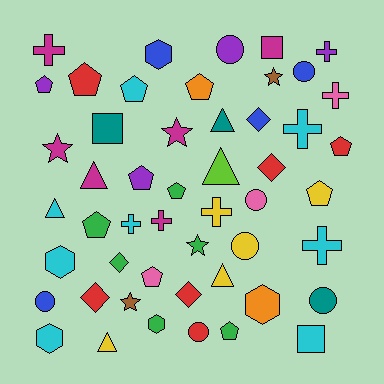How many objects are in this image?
There are 50 objects.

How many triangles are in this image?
There are 6 triangles.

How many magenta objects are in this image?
There are 6 magenta objects.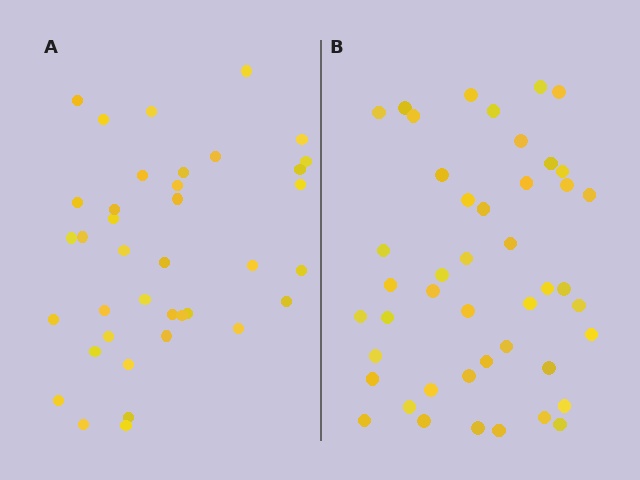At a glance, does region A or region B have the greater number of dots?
Region B (the right region) has more dots.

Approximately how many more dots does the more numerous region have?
Region B has roughly 8 or so more dots than region A.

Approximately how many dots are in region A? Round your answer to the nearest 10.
About 40 dots. (The exact count is 38, which rounds to 40.)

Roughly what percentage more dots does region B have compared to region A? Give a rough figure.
About 20% more.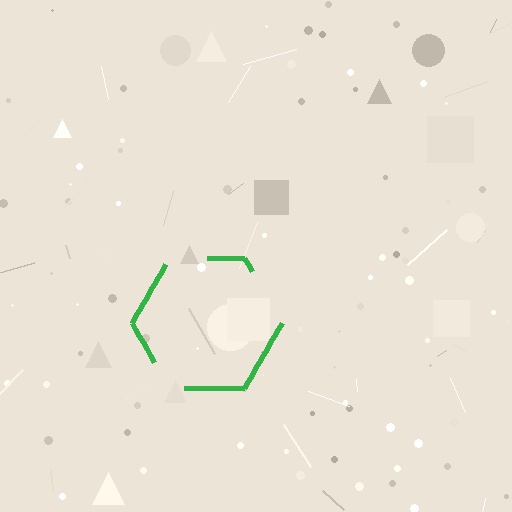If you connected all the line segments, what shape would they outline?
They would outline a hexagon.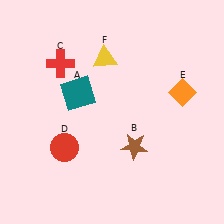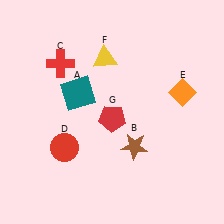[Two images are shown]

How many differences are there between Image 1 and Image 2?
There is 1 difference between the two images.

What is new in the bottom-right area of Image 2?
A red pentagon (G) was added in the bottom-right area of Image 2.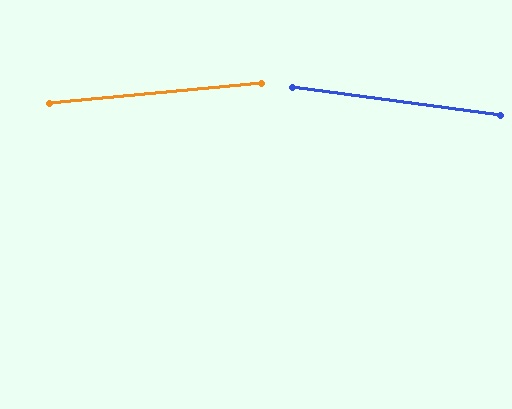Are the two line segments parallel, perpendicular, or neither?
Neither parallel nor perpendicular — they differ by about 13°.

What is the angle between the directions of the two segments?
Approximately 13 degrees.